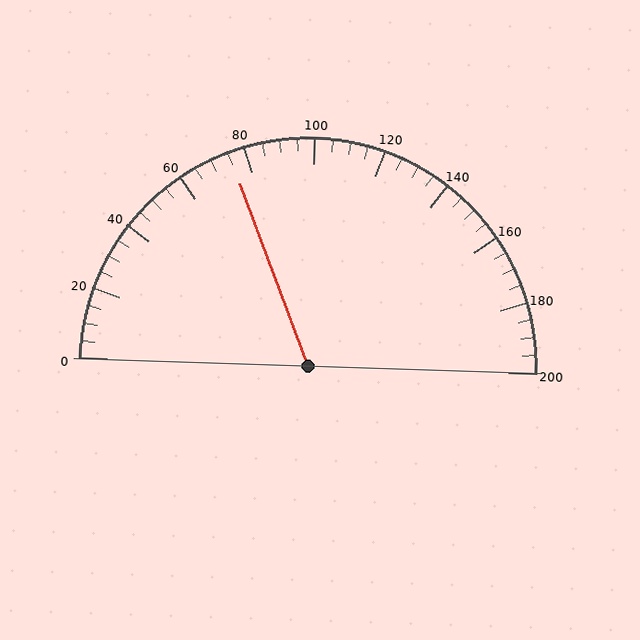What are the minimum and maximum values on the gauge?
The gauge ranges from 0 to 200.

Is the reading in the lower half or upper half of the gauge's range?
The reading is in the lower half of the range (0 to 200).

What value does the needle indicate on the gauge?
The needle indicates approximately 75.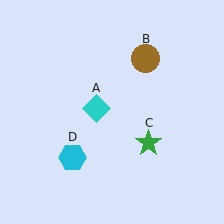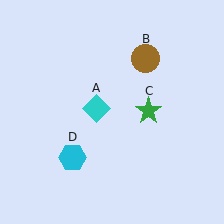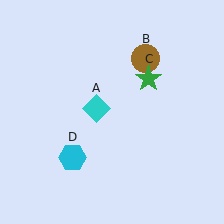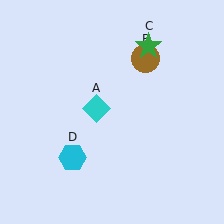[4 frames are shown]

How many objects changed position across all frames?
1 object changed position: green star (object C).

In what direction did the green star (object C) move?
The green star (object C) moved up.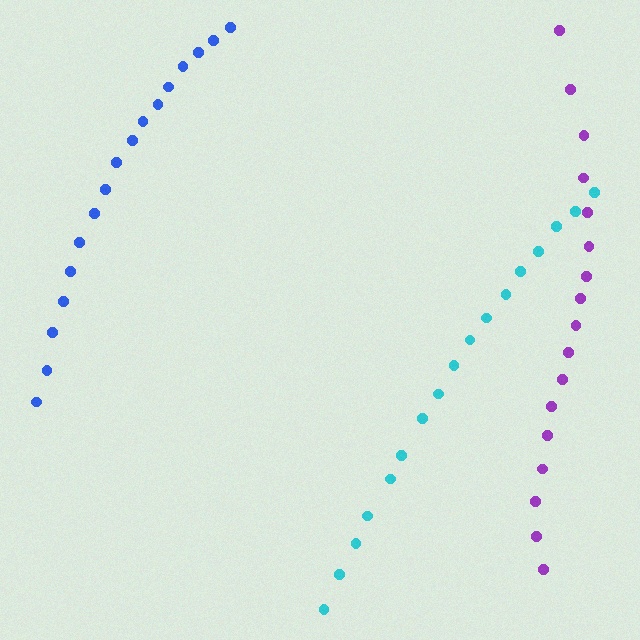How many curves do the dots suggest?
There are 3 distinct paths.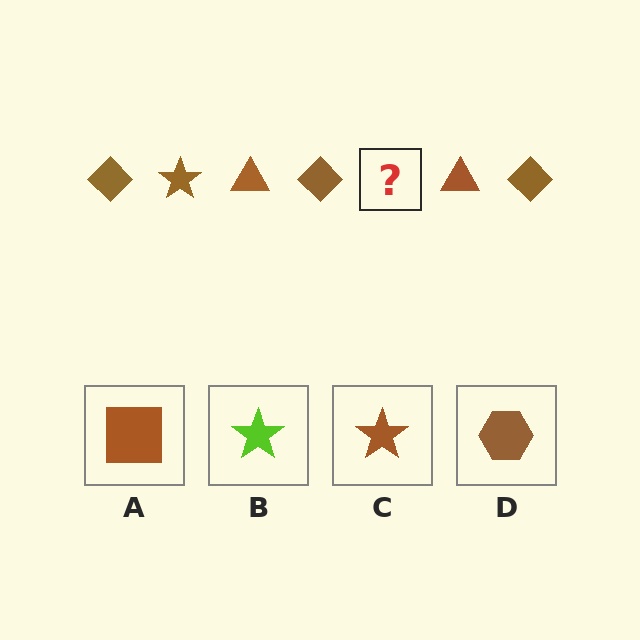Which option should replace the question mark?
Option C.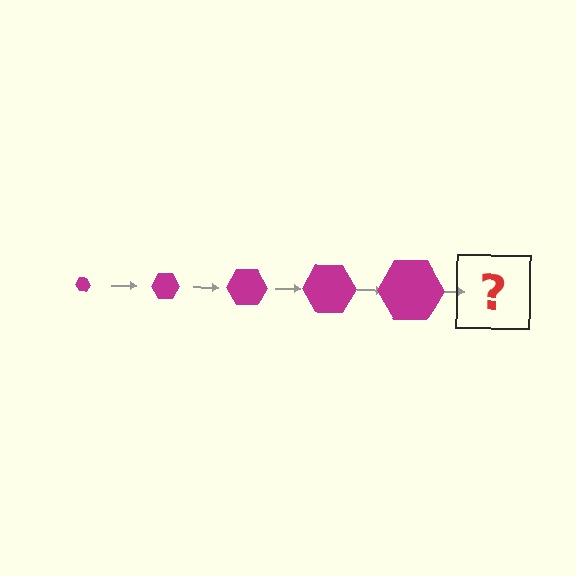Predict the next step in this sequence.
The next step is a magenta hexagon, larger than the previous one.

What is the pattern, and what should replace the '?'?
The pattern is that the hexagon gets progressively larger each step. The '?' should be a magenta hexagon, larger than the previous one.